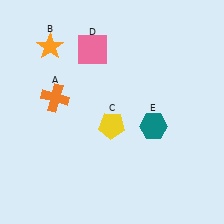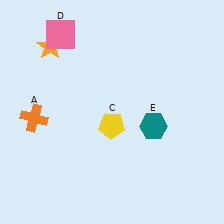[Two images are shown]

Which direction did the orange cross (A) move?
The orange cross (A) moved left.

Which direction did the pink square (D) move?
The pink square (D) moved left.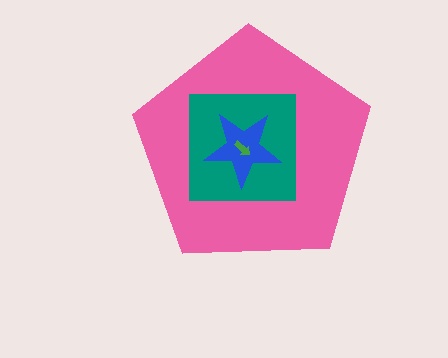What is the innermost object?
The green arrow.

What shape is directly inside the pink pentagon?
The teal square.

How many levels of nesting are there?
4.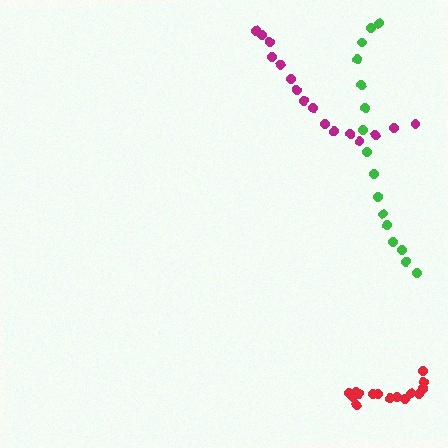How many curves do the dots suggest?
There are 3 distinct paths.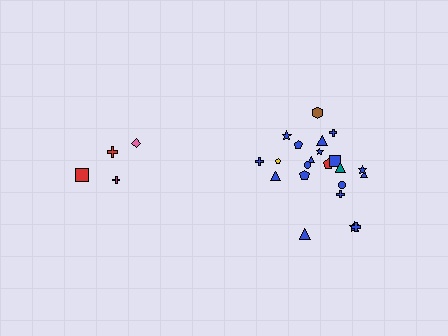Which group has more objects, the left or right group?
The right group.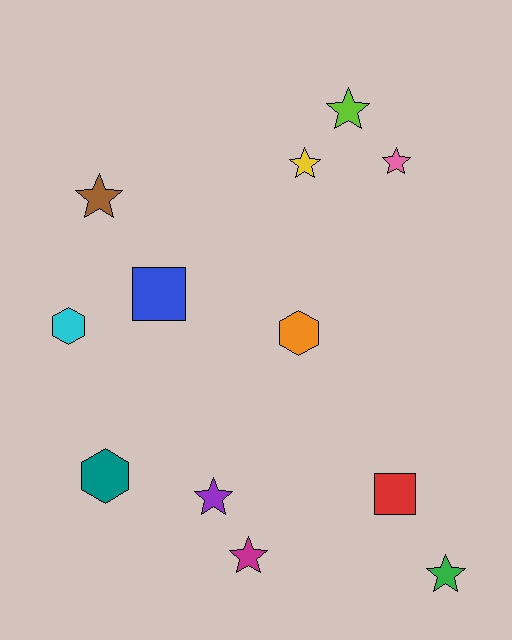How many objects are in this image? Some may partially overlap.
There are 12 objects.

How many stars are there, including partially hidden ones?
There are 7 stars.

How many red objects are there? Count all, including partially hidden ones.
There is 1 red object.